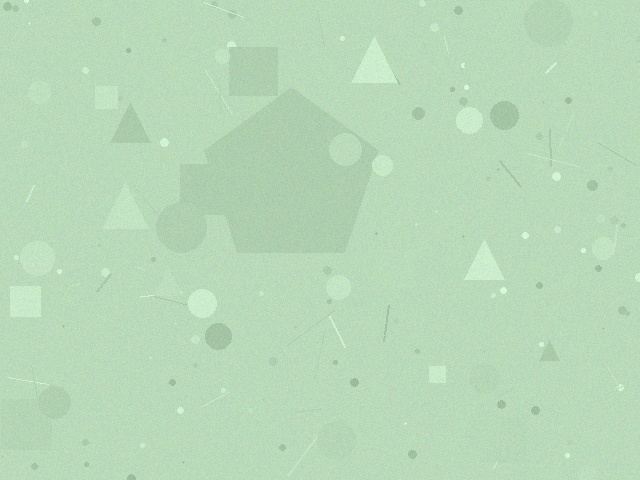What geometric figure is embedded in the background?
A pentagon is embedded in the background.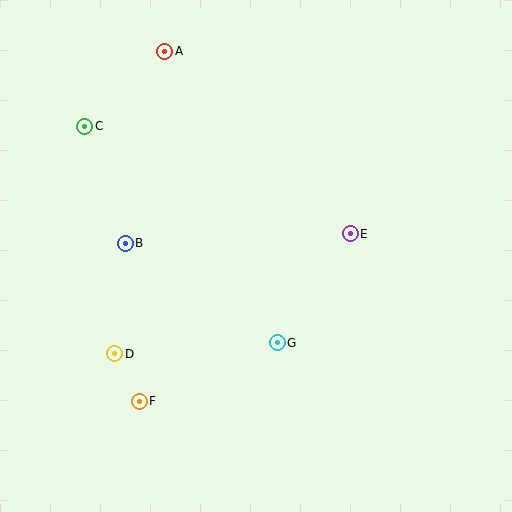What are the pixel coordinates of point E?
Point E is at (350, 234).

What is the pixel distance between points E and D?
The distance between E and D is 265 pixels.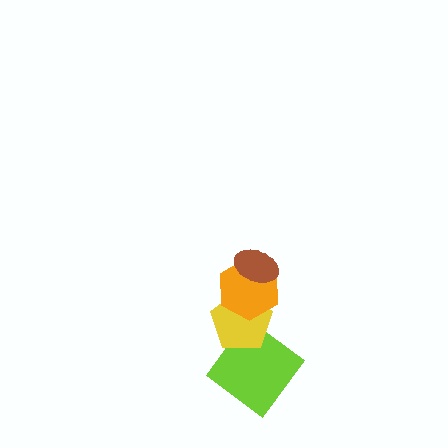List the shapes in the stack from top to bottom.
From top to bottom: the brown ellipse, the orange hexagon, the yellow pentagon, the lime diamond.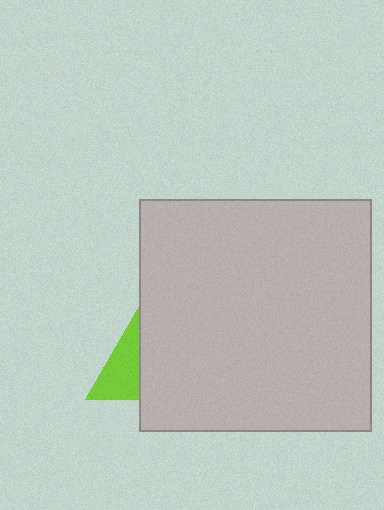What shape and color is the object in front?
The object in front is a light gray rectangle.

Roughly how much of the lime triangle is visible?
A small part of it is visible (roughly 33%).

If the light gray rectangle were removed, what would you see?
You would see the complete lime triangle.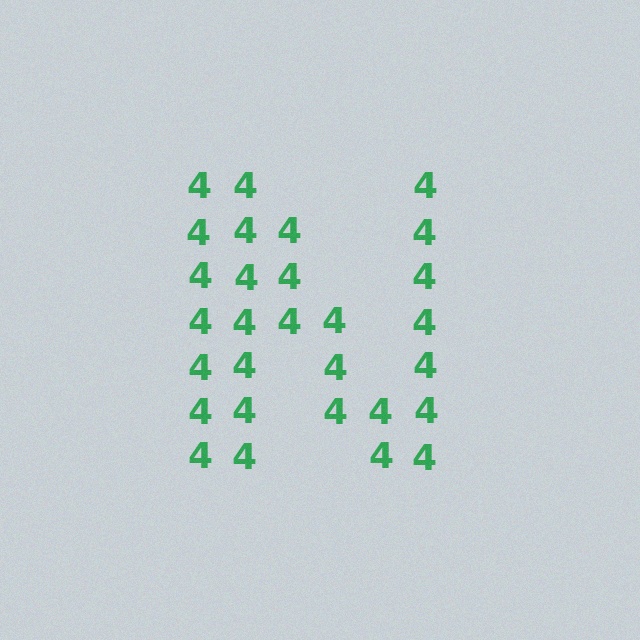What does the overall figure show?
The overall figure shows the letter N.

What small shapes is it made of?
It is made of small digit 4's.